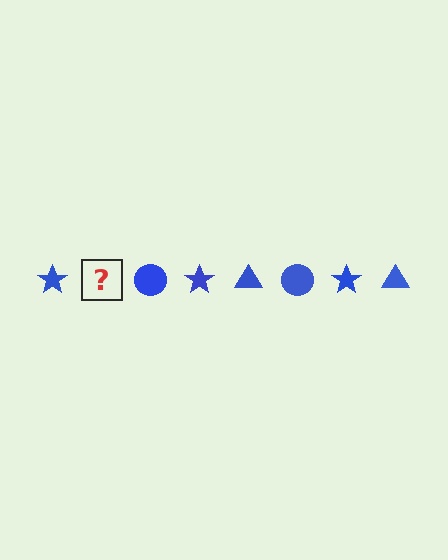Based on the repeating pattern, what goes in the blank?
The blank should be a blue triangle.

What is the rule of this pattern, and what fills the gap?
The rule is that the pattern cycles through star, triangle, circle shapes in blue. The gap should be filled with a blue triangle.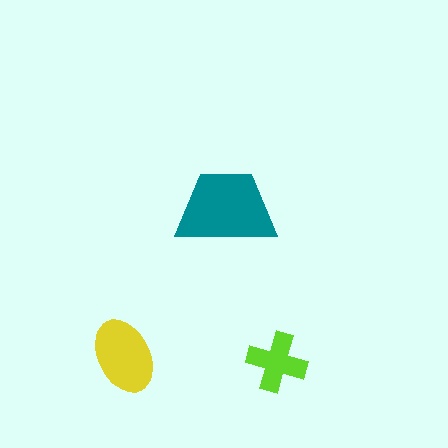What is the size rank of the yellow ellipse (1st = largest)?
2nd.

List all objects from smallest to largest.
The lime cross, the yellow ellipse, the teal trapezoid.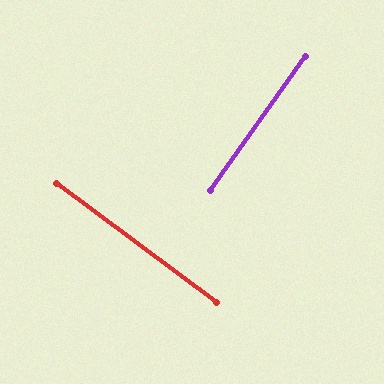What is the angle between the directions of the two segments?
Approximately 89 degrees.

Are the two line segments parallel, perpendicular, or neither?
Perpendicular — they meet at approximately 89°.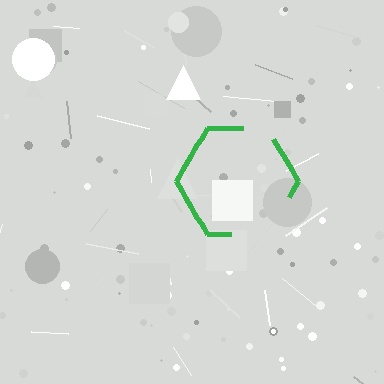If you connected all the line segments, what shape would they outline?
They would outline a hexagon.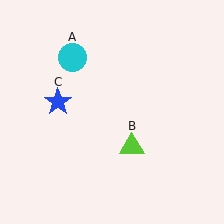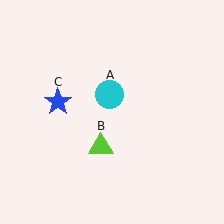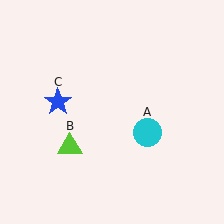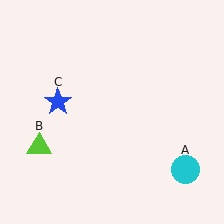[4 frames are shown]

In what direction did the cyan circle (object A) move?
The cyan circle (object A) moved down and to the right.